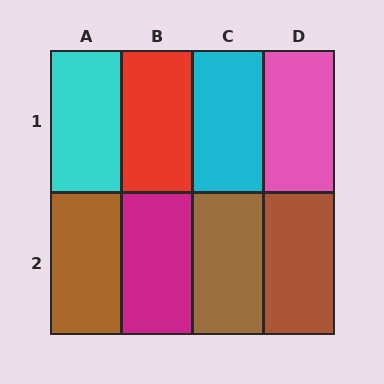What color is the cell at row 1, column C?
Cyan.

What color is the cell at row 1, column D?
Pink.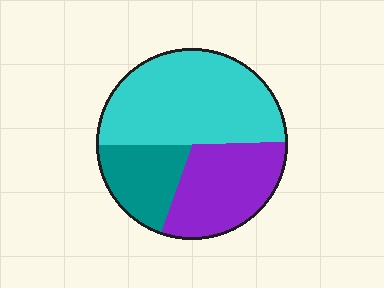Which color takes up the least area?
Teal, at roughly 20%.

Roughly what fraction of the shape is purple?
Purple takes up about one third (1/3) of the shape.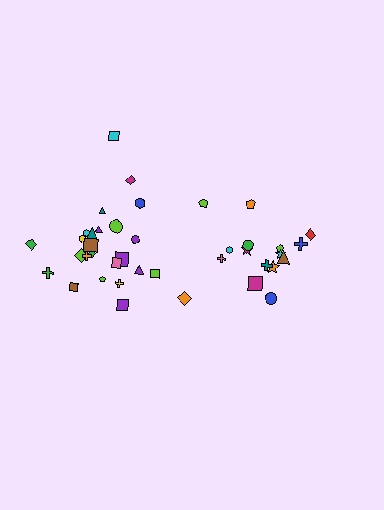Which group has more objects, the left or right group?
The left group.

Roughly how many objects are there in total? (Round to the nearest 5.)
Roughly 40 objects in total.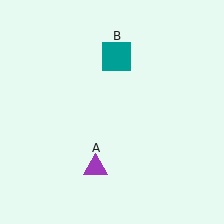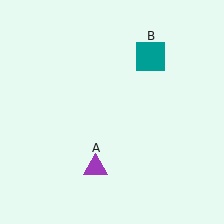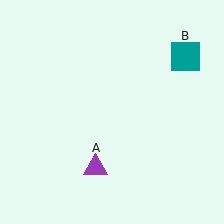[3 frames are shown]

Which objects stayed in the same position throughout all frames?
Purple triangle (object A) remained stationary.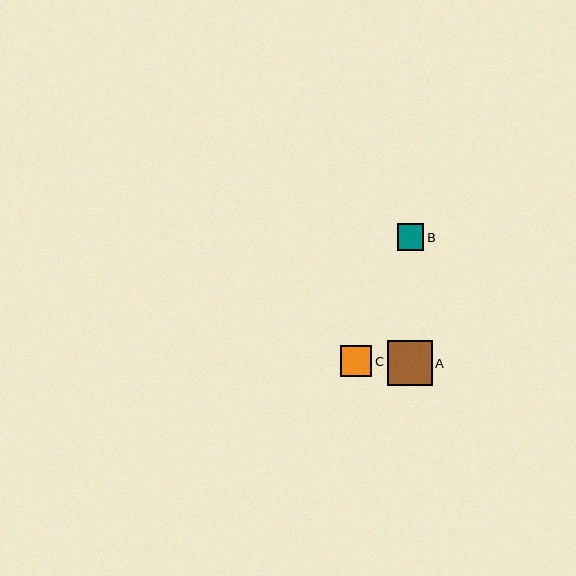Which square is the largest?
Square A is the largest with a size of approximately 45 pixels.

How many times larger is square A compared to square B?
Square A is approximately 1.7 times the size of square B.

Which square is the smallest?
Square B is the smallest with a size of approximately 26 pixels.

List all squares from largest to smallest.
From largest to smallest: A, C, B.